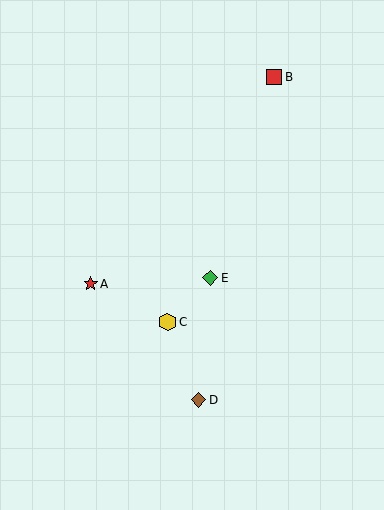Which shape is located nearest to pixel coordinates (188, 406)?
The brown diamond (labeled D) at (198, 400) is nearest to that location.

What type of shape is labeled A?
Shape A is a red star.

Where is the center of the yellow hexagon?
The center of the yellow hexagon is at (168, 322).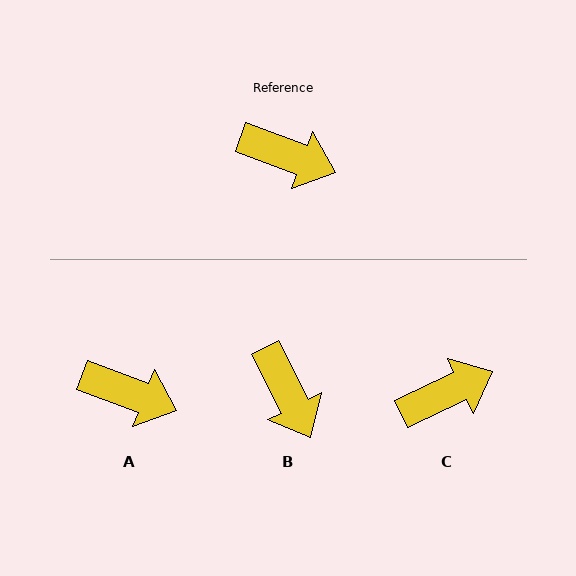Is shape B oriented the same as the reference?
No, it is off by about 43 degrees.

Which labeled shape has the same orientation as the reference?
A.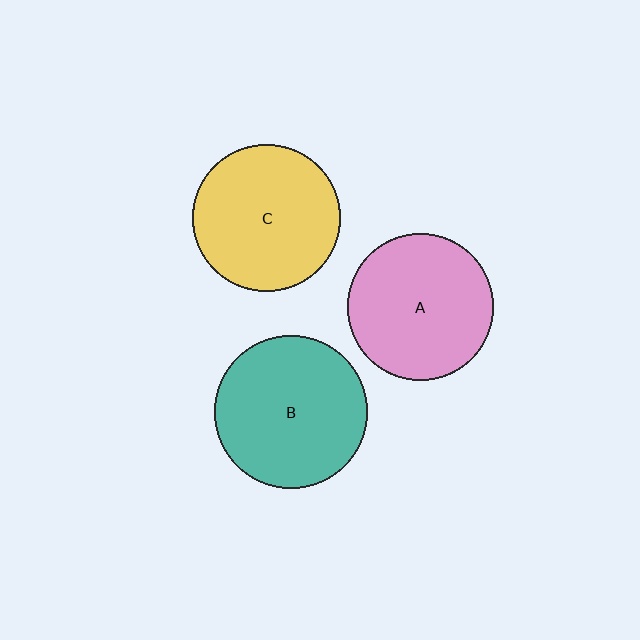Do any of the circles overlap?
No, none of the circles overlap.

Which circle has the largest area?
Circle B (teal).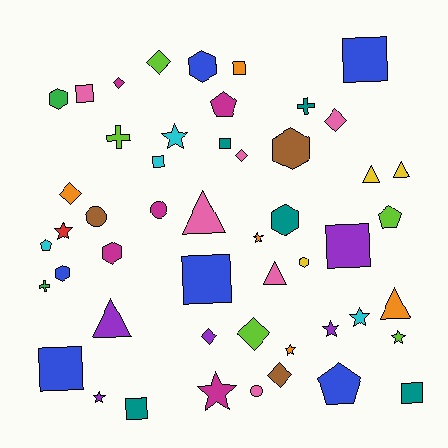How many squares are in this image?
There are 10 squares.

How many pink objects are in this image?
There are 6 pink objects.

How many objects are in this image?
There are 50 objects.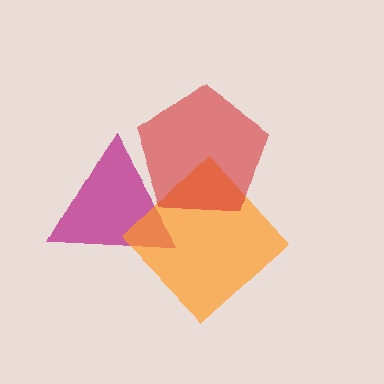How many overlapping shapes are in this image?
There are 3 overlapping shapes in the image.